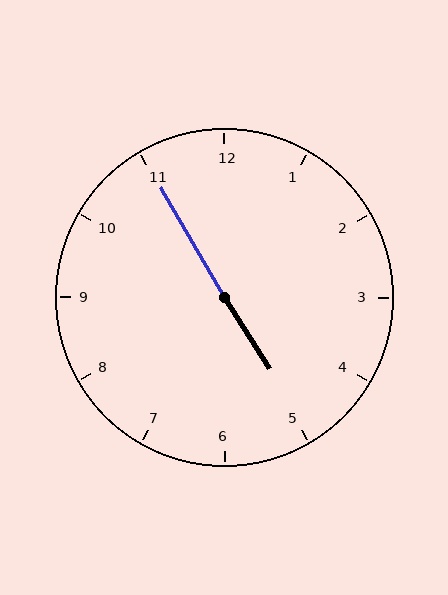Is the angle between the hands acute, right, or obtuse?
It is obtuse.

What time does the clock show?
4:55.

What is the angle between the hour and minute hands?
Approximately 178 degrees.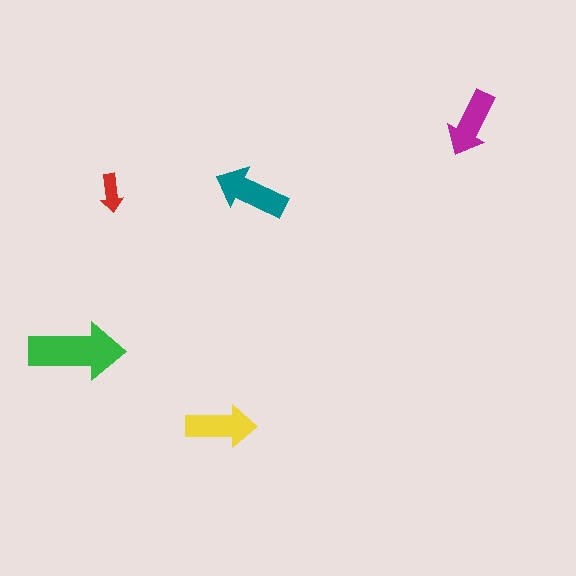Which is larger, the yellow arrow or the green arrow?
The green one.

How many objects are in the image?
There are 5 objects in the image.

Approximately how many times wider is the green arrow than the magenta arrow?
About 1.5 times wider.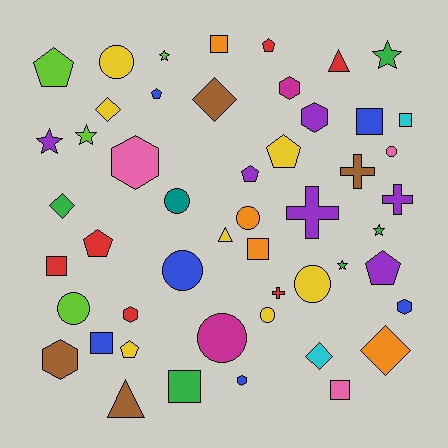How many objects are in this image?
There are 50 objects.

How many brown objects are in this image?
There are 4 brown objects.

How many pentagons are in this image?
There are 8 pentagons.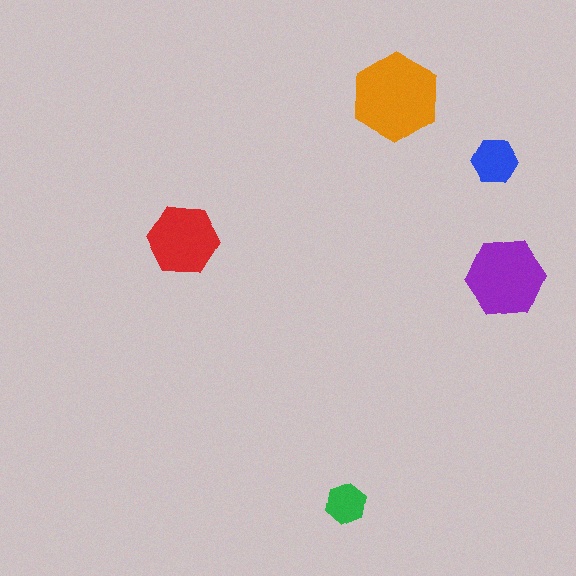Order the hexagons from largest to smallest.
the orange one, the purple one, the red one, the blue one, the green one.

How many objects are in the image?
There are 5 objects in the image.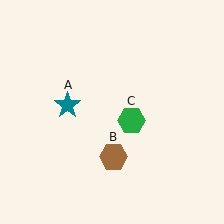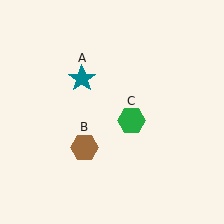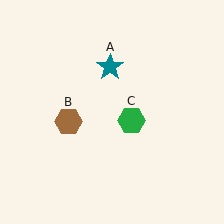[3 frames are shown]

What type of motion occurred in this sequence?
The teal star (object A), brown hexagon (object B) rotated clockwise around the center of the scene.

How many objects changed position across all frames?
2 objects changed position: teal star (object A), brown hexagon (object B).